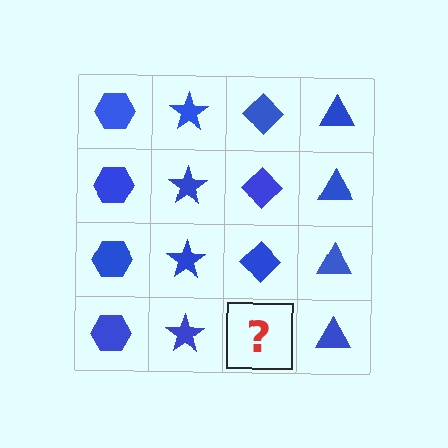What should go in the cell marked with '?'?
The missing cell should contain a blue diamond.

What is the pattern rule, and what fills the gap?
The rule is that each column has a consistent shape. The gap should be filled with a blue diamond.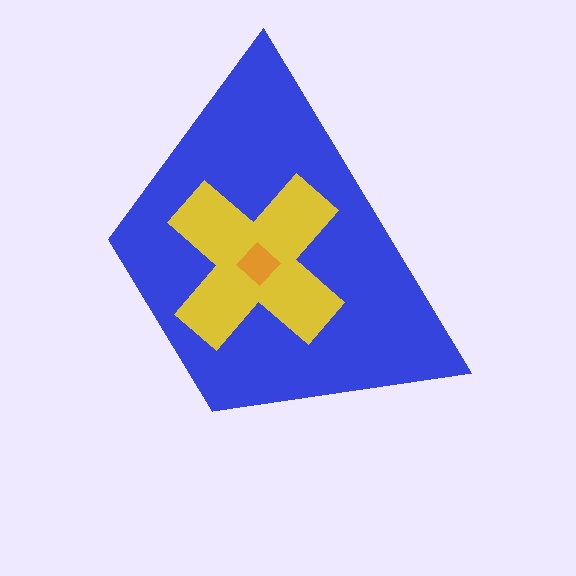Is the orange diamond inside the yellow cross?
Yes.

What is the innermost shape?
The orange diamond.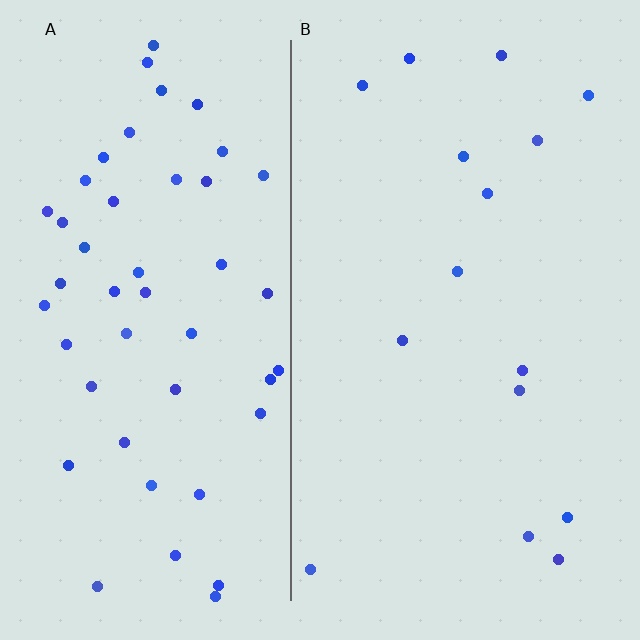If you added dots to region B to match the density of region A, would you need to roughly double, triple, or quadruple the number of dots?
Approximately triple.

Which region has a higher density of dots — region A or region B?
A (the left).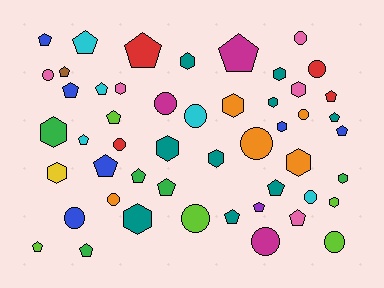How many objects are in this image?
There are 50 objects.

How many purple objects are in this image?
There is 1 purple object.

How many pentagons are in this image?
There are 21 pentagons.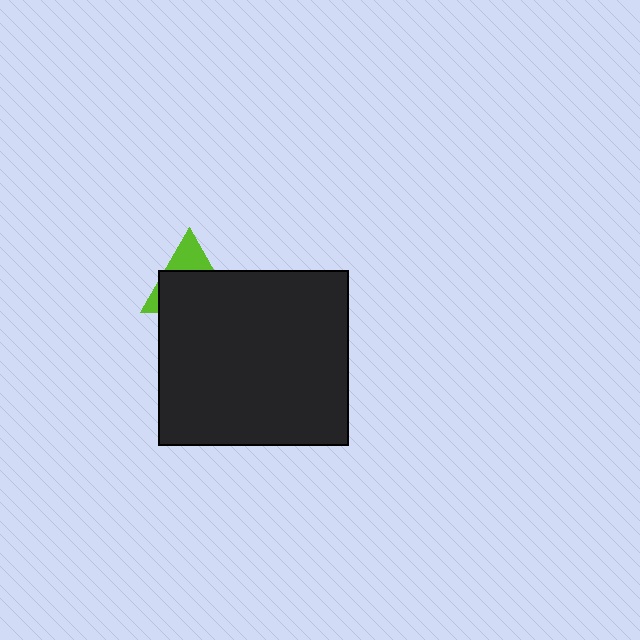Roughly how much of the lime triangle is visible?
A small part of it is visible (roughly 31%).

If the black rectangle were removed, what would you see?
You would see the complete lime triangle.